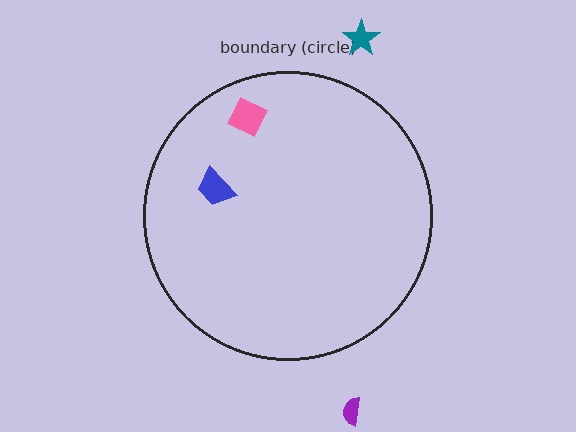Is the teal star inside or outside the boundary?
Outside.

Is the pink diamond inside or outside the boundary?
Inside.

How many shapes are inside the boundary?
2 inside, 2 outside.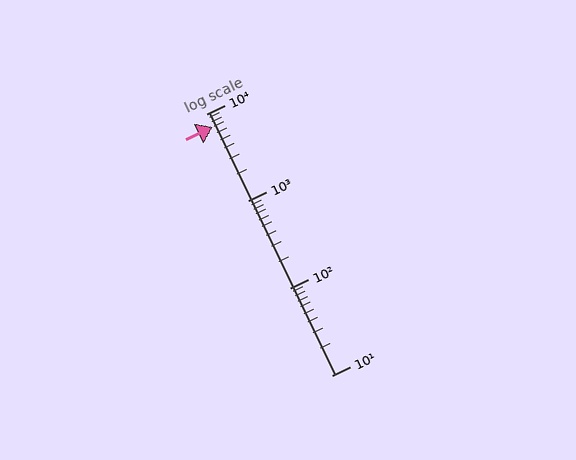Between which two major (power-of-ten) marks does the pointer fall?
The pointer is between 1000 and 10000.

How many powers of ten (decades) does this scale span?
The scale spans 3 decades, from 10 to 10000.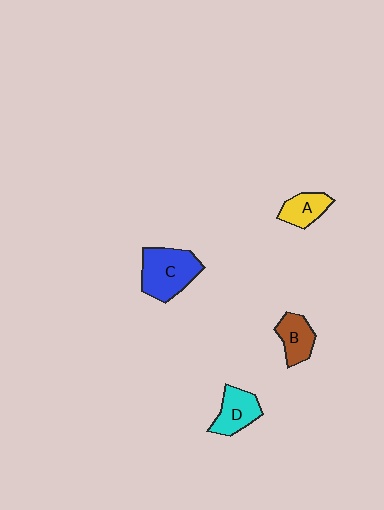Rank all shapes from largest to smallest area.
From largest to smallest: C (blue), D (cyan), B (brown), A (yellow).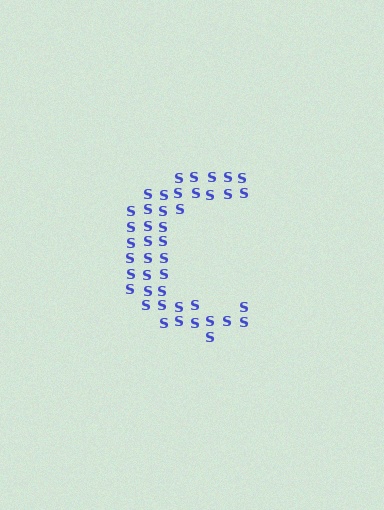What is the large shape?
The large shape is the letter C.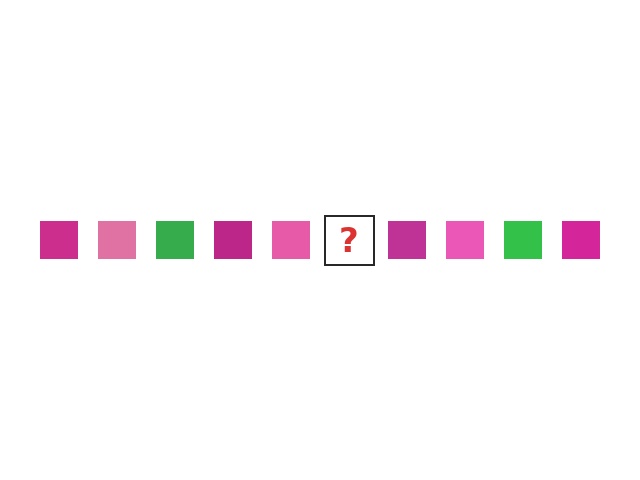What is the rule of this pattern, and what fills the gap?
The rule is that the pattern cycles through magenta, pink, green squares. The gap should be filled with a green square.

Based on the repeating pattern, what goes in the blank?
The blank should be a green square.